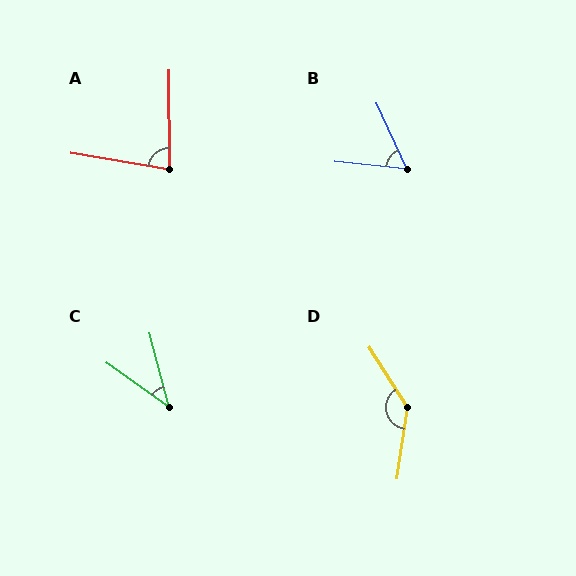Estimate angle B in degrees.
Approximately 59 degrees.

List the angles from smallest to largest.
C (40°), B (59°), A (80°), D (139°).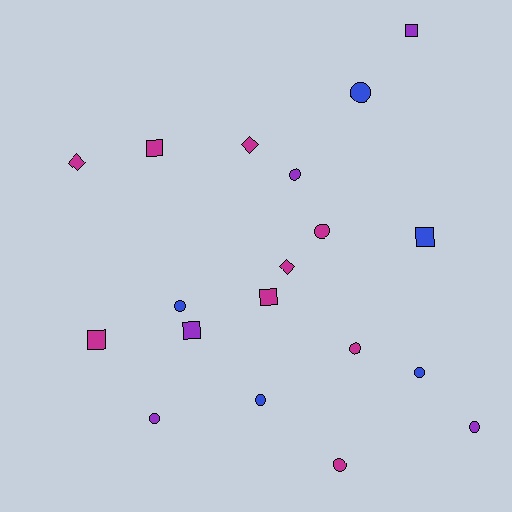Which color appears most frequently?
Magenta, with 9 objects.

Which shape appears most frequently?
Circle, with 10 objects.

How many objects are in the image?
There are 19 objects.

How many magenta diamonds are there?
There are 3 magenta diamonds.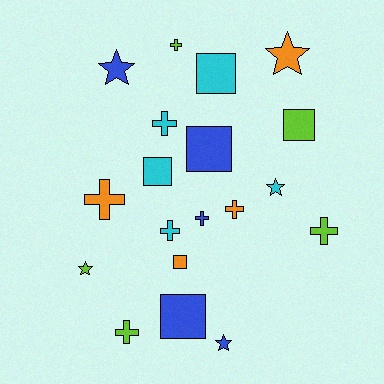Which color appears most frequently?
Cyan, with 5 objects.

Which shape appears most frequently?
Cross, with 8 objects.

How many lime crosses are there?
There are 3 lime crosses.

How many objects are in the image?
There are 19 objects.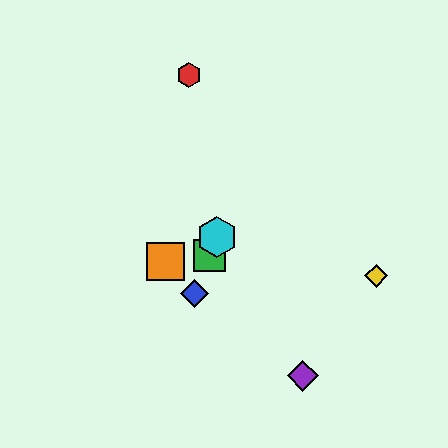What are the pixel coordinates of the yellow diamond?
The yellow diamond is at (376, 276).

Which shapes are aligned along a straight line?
The blue diamond, the green square, the cyan hexagon are aligned along a straight line.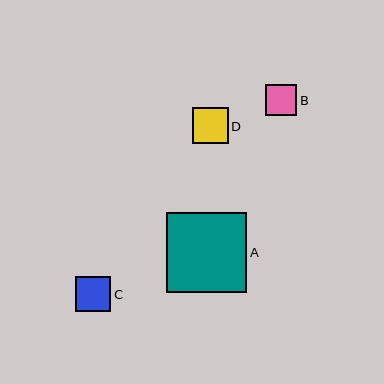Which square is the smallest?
Square B is the smallest with a size of approximately 31 pixels.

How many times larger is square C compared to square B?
Square C is approximately 1.1 times the size of square B.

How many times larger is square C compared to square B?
Square C is approximately 1.1 times the size of square B.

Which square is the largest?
Square A is the largest with a size of approximately 80 pixels.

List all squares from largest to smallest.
From largest to smallest: A, D, C, B.